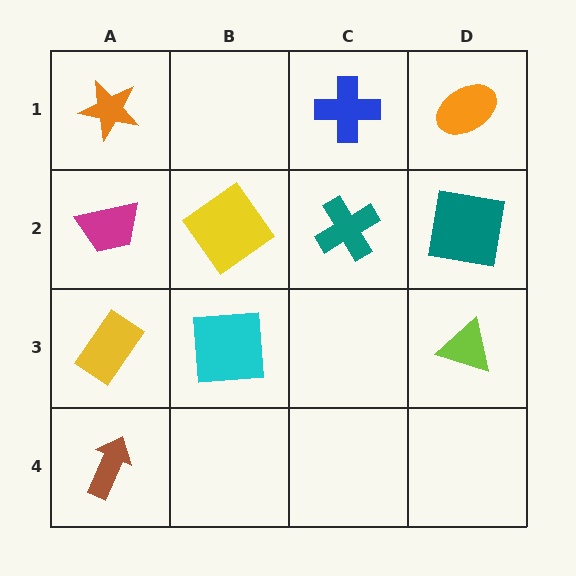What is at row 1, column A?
An orange star.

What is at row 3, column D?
A lime triangle.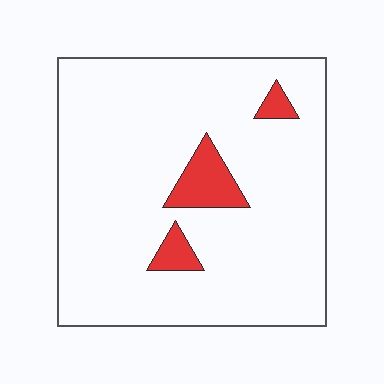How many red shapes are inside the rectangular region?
3.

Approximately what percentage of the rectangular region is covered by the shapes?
Approximately 10%.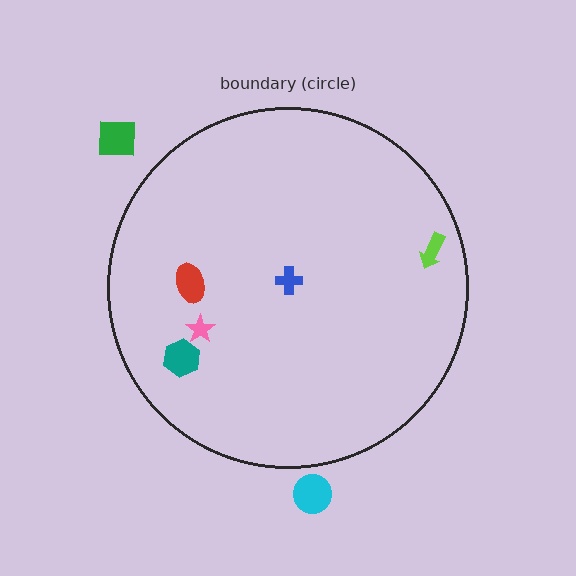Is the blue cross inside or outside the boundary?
Inside.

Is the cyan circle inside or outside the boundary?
Outside.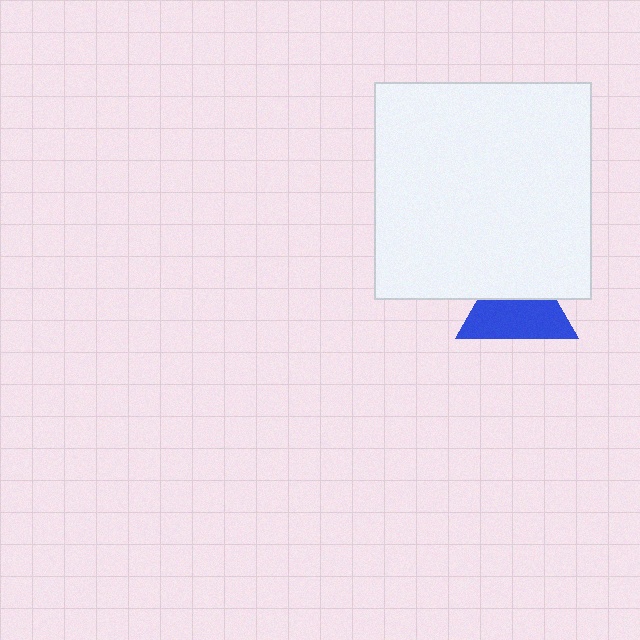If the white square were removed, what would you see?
You would see the complete blue triangle.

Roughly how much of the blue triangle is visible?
About half of it is visible (roughly 60%).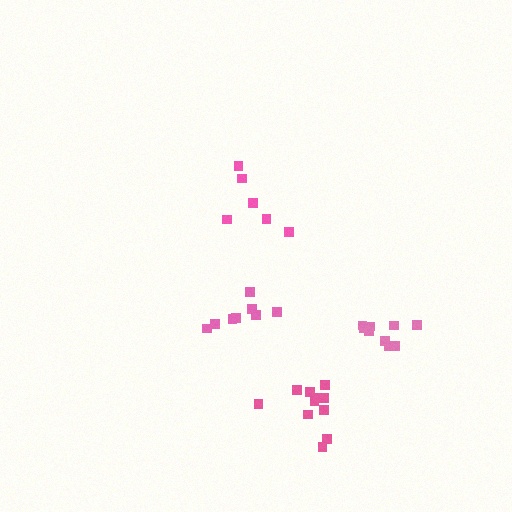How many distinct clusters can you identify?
There are 4 distinct clusters.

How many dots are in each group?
Group 1: 11 dots, Group 2: 9 dots, Group 3: 9 dots, Group 4: 6 dots (35 total).